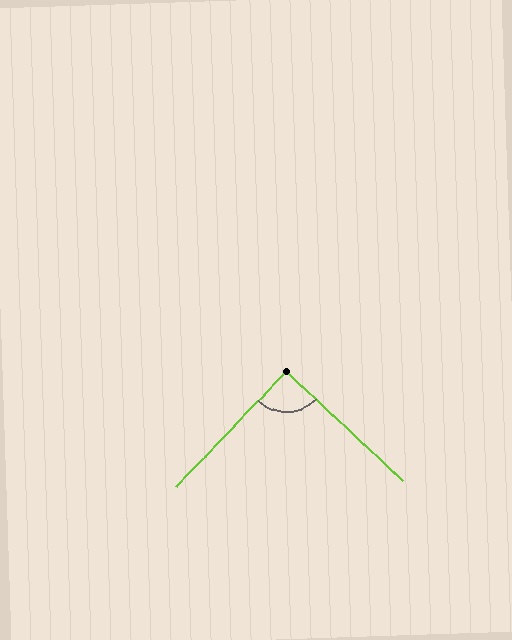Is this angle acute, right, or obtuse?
It is approximately a right angle.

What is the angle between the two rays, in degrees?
Approximately 91 degrees.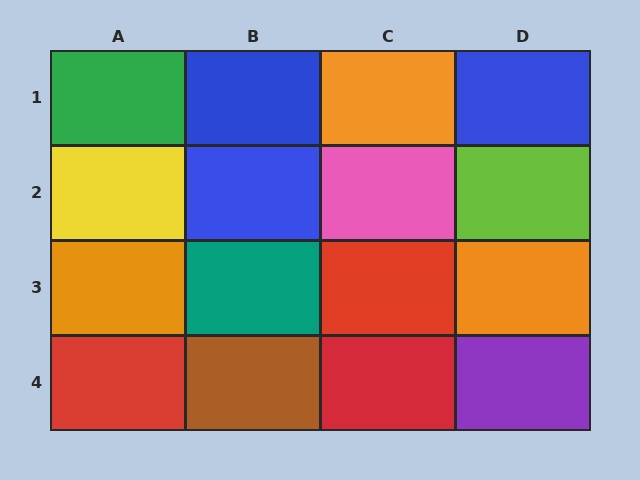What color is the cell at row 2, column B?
Blue.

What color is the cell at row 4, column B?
Brown.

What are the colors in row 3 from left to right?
Orange, teal, red, orange.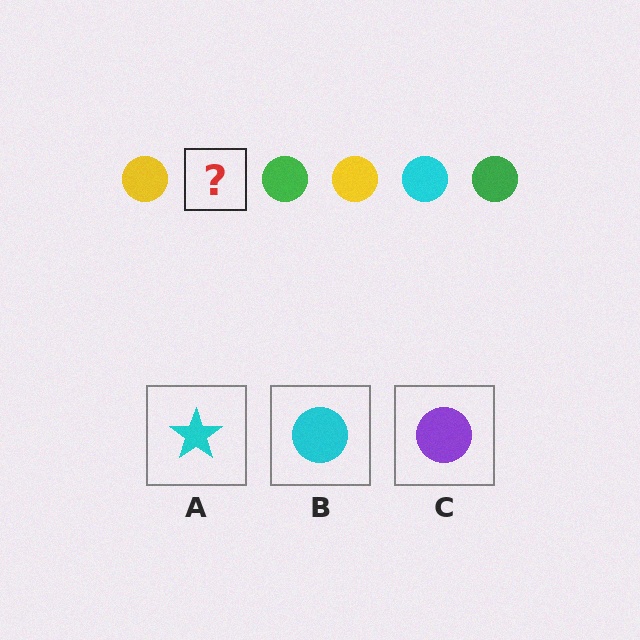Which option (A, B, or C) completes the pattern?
B.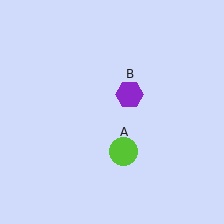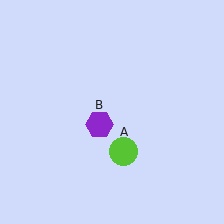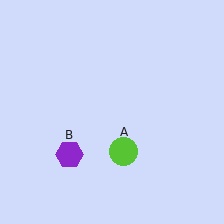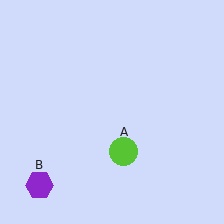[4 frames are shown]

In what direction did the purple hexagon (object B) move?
The purple hexagon (object B) moved down and to the left.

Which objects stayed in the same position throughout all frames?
Lime circle (object A) remained stationary.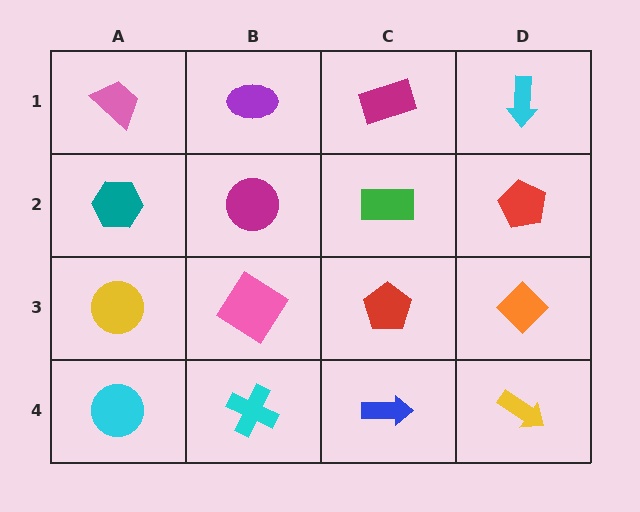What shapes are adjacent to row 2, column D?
A cyan arrow (row 1, column D), an orange diamond (row 3, column D), a green rectangle (row 2, column C).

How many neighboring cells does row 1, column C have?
3.